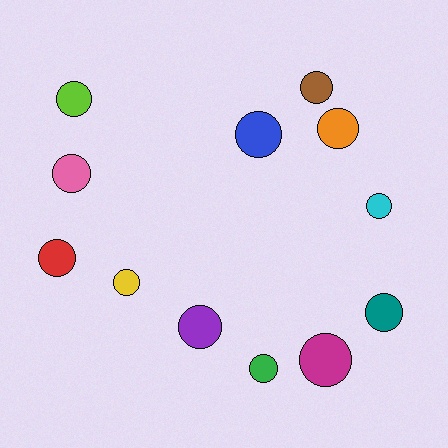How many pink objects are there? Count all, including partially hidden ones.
There is 1 pink object.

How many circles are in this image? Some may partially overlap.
There are 12 circles.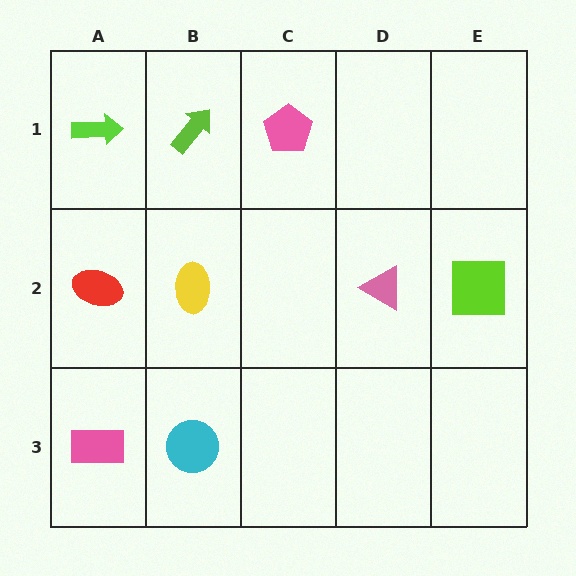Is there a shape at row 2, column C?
No, that cell is empty.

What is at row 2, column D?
A pink triangle.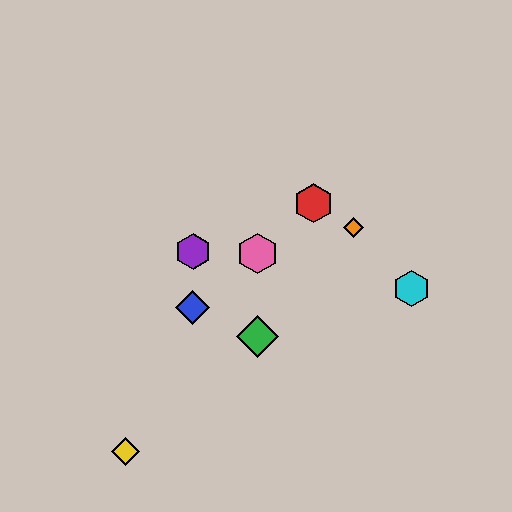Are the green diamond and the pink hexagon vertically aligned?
Yes, both are at x≈258.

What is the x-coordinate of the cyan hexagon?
The cyan hexagon is at x≈412.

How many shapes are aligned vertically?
2 shapes (the green diamond, the pink hexagon) are aligned vertically.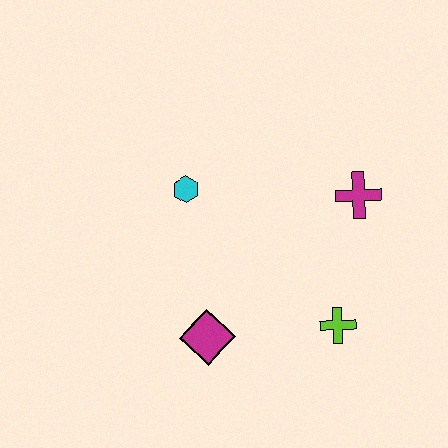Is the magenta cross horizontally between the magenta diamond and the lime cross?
No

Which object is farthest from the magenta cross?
The magenta diamond is farthest from the magenta cross.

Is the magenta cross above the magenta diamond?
Yes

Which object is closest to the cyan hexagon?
The magenta diamond is closest to the cyan hexagon.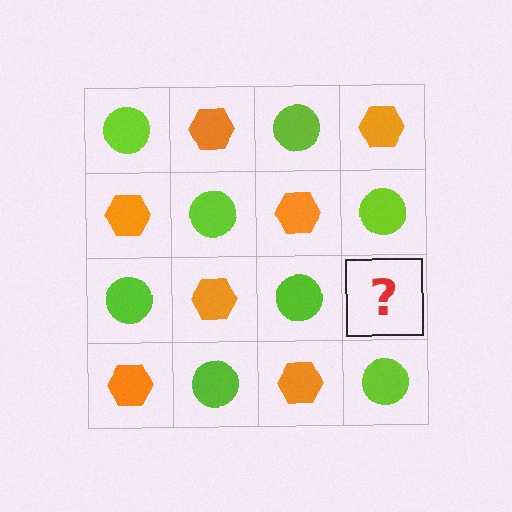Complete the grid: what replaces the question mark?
The question mark should be replaced with an orange hexagon.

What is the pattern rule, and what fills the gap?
The rule is that it alternates lime circle and orange hexagon in a checkerboard pattern. The gap should be filled with an orange hexagon.